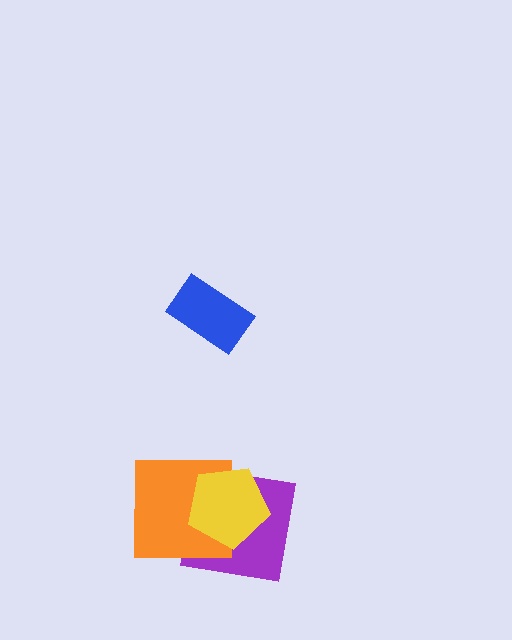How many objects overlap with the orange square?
2 objects overlap with the orange square.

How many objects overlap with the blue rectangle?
0 objects overlap with the blue rectangle.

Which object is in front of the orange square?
The yellow pentagon is in front of the orange square.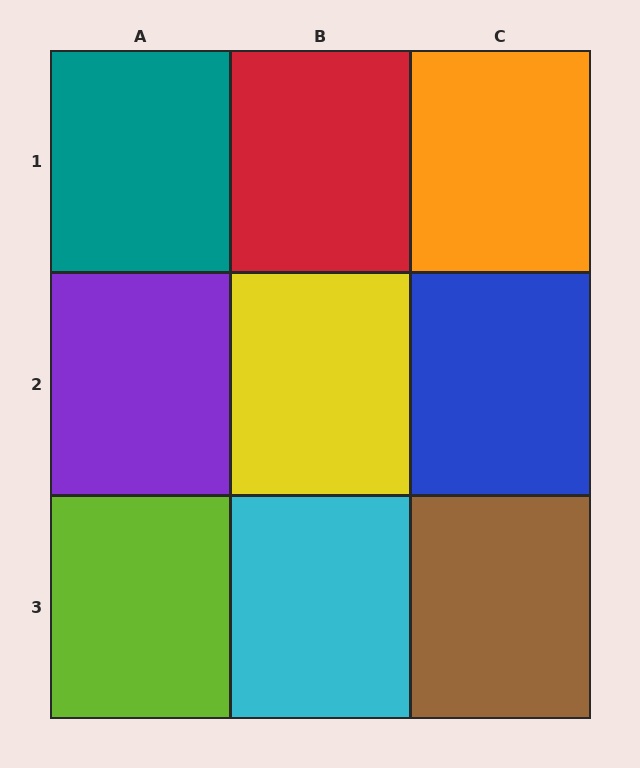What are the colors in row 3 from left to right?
Lime, cyan, brown.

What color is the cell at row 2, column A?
Purple.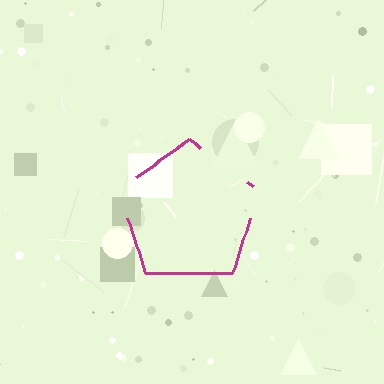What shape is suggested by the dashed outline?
The dashed outline suggests a pentagon.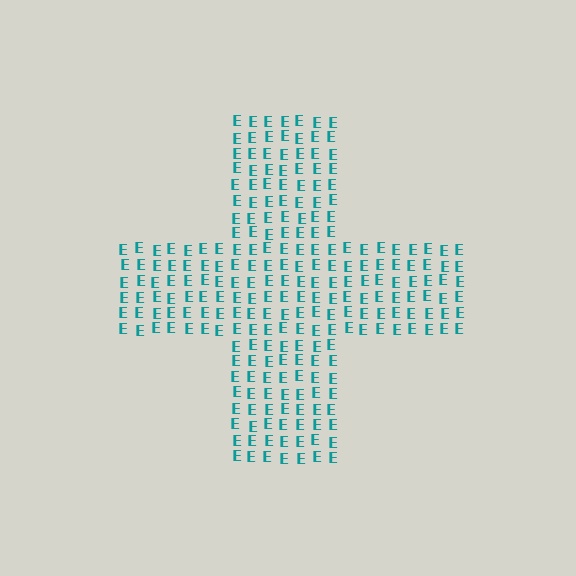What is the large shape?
The large shape is a cross.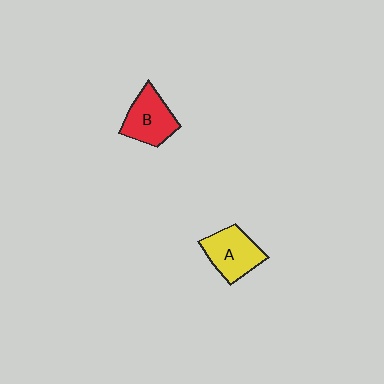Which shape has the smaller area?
Shape B (red).